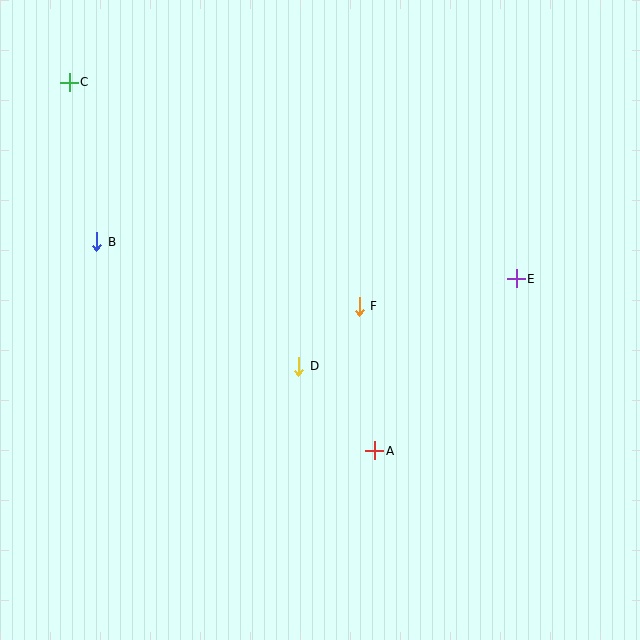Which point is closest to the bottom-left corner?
Point D is closest to the bottom-left corner.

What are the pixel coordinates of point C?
Point C is at (69, 82).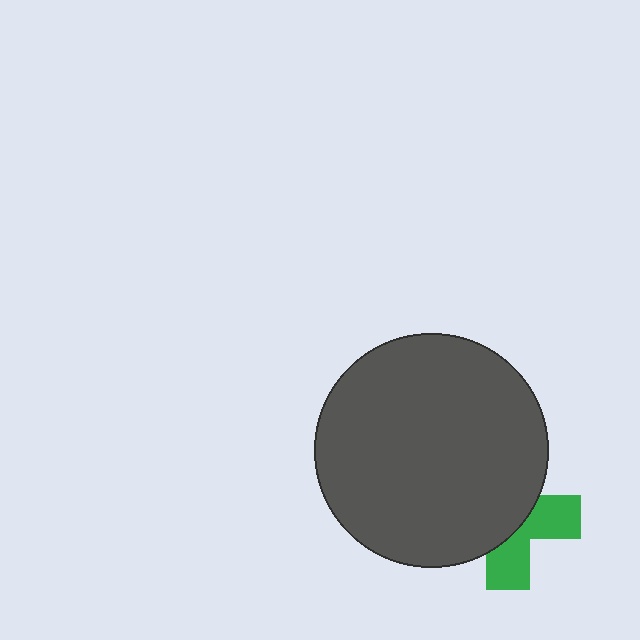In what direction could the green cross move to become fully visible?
The green cross could move toward the lower-right. That would shift it out from behind the dark gray circle entirely.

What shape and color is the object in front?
The object in front is a dark gray circle.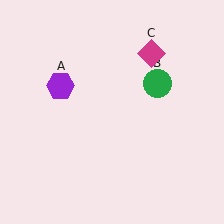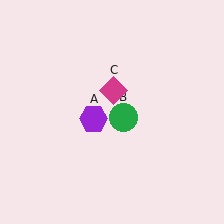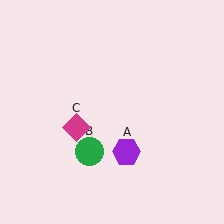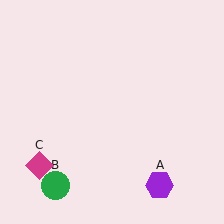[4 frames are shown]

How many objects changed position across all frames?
3 objects changed position: purple hexagon (object A), green circle (object B), magenta diamond (object C).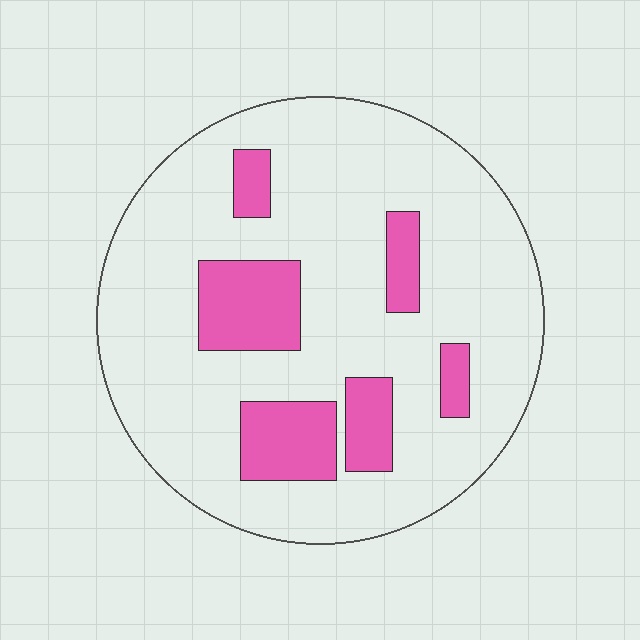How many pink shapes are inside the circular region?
6.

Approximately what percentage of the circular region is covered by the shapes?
Approximately 20%.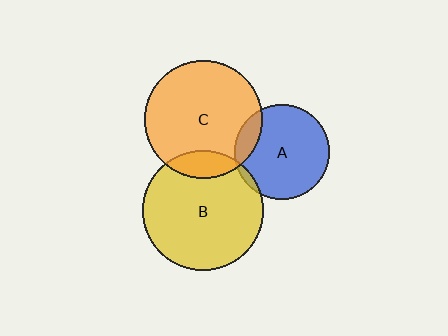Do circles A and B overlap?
Yes.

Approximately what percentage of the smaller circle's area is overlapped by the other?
Approximately 5%.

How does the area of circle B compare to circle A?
Approximately 1.6 times.